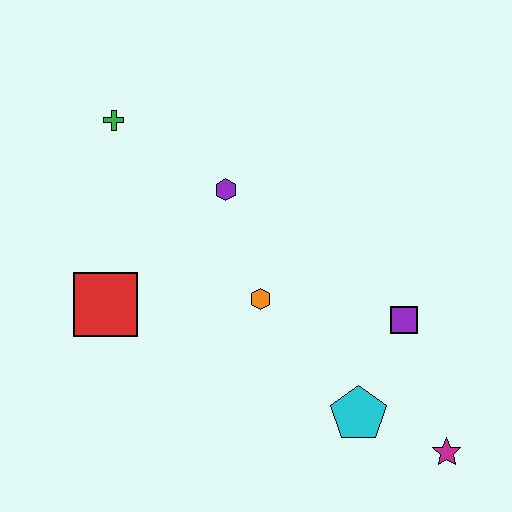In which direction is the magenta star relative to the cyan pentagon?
The magenta star is to the right of the cyan pentagon.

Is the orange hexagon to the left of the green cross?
No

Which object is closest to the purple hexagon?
The orange hexagon is closest to the purple hexagon.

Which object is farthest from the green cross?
The magenta star is farthest from the green cross.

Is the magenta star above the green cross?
No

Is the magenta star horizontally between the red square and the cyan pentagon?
No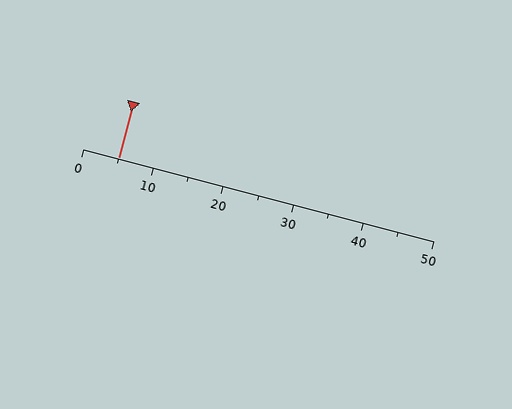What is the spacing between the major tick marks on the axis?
The major ticks are spaced 10 apart.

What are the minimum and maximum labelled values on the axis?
The axis runs from 0 to 50.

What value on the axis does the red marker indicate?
The marker indicates approximately 5.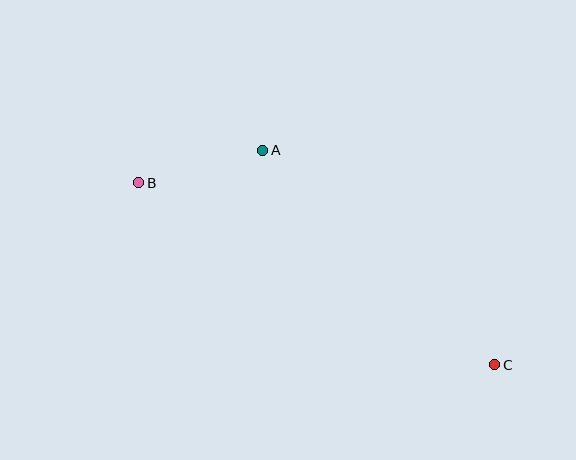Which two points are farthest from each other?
Points B and C are farthest from each other.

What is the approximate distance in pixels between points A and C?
The distance between A and C is approximately 316 pixels.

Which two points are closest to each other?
Points A and B are closest to each other.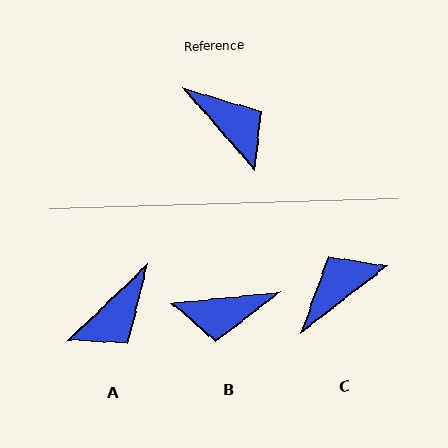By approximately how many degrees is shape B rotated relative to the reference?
Approximately 126 degrees clockwise.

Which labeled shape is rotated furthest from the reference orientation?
B, about 126 degrees away.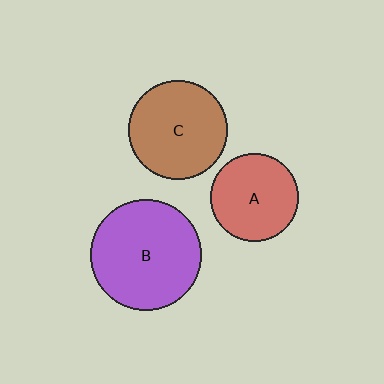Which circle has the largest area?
Circle B (purple).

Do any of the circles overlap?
No, none of the circles overlap.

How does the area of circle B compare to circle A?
Approximately 1.6 times.